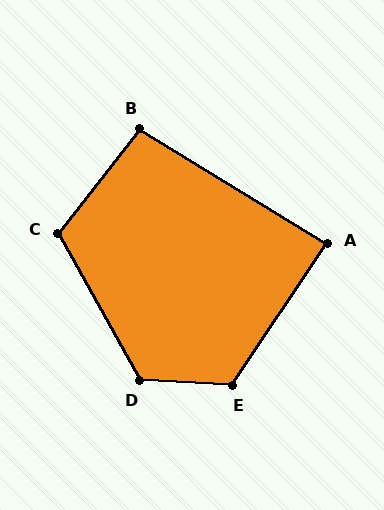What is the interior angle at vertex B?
Approximately 97 degrees (obtuse).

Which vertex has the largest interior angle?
D, at approximately 122 degrees.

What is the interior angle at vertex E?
Approximately 121 degrees (obtuse).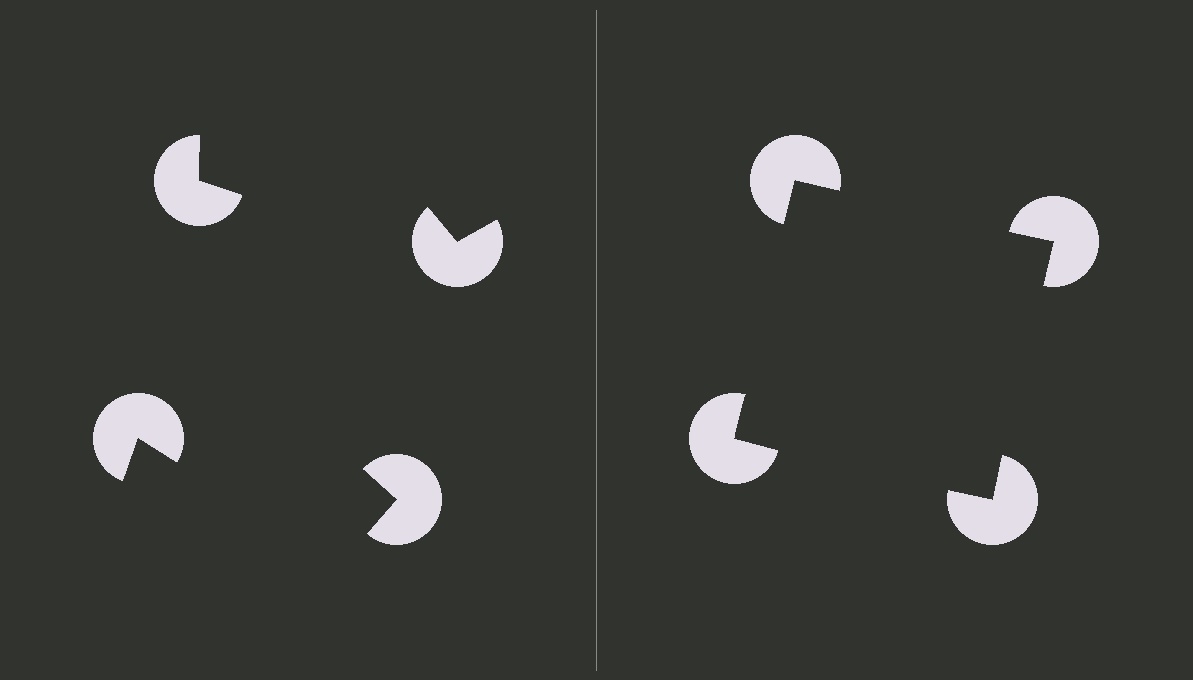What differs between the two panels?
The pac-man discs are positioned identically on both sides; only the wedge orientations differ. On the right they align to a square; on the left they are misaligned.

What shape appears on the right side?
An illusory square.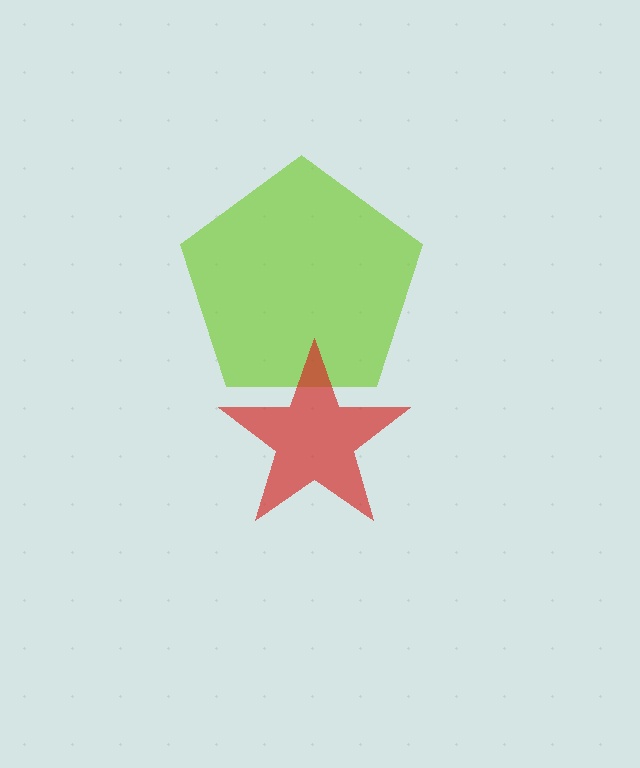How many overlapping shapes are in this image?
There are 2 overlapping shapes in the image.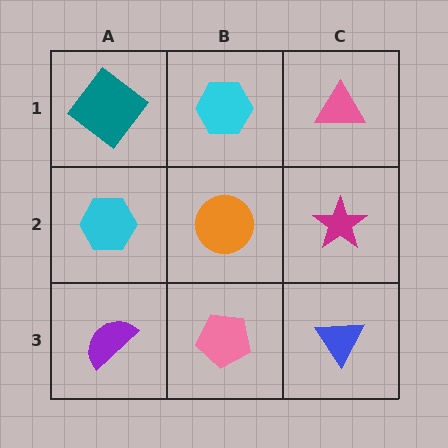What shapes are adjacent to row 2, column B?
A cyan hexagon (row 1, column B), a pink pentagon (row 3, column B), a cyan hexagon (row 2, column A), a magenta star (row 2, column C).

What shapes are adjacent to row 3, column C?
A magenta star (row 2, column C), a pink pentagon (row 3, column B).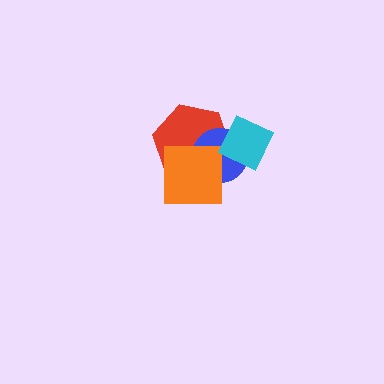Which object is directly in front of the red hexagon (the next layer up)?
The blue circle is directly in front of the red hexagon.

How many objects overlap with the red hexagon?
3 objects overlap with the red hexagon.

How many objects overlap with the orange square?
2 objects overlap with the orange square.